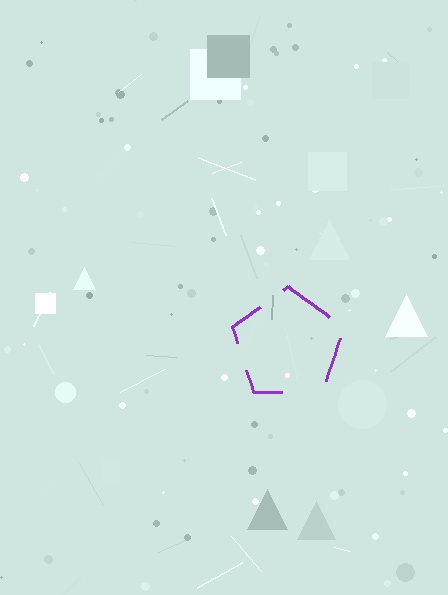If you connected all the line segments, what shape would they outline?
They would outline a pentagon.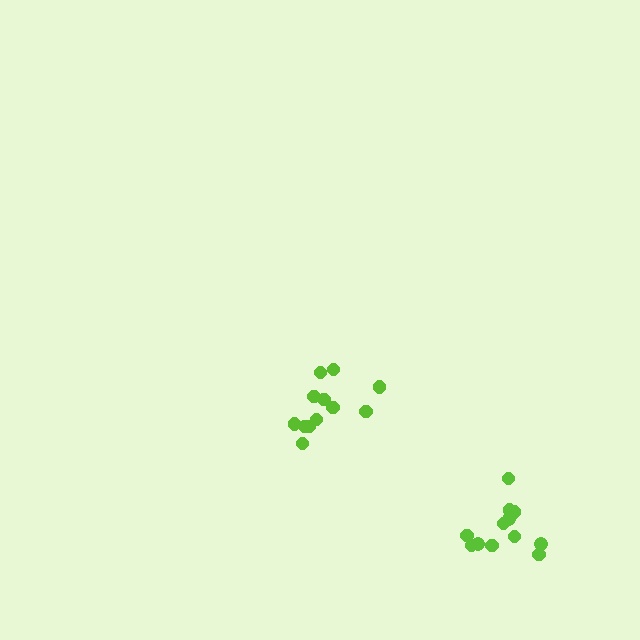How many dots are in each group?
Group 1: 12 dots, Group 2: 12 dots (24 total).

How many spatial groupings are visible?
There are 2 spatial groupings.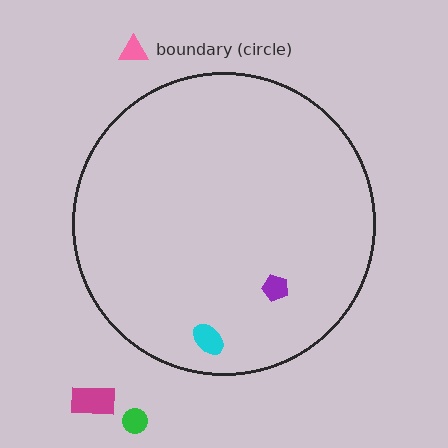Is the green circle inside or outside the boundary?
Outside.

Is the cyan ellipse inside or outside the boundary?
Inside.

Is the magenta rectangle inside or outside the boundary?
Outside.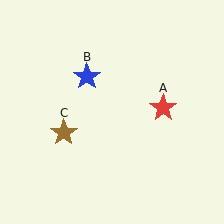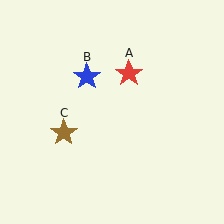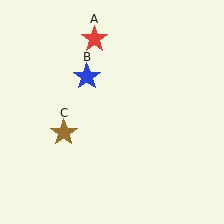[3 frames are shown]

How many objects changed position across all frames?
1 object changed position: red star (object A).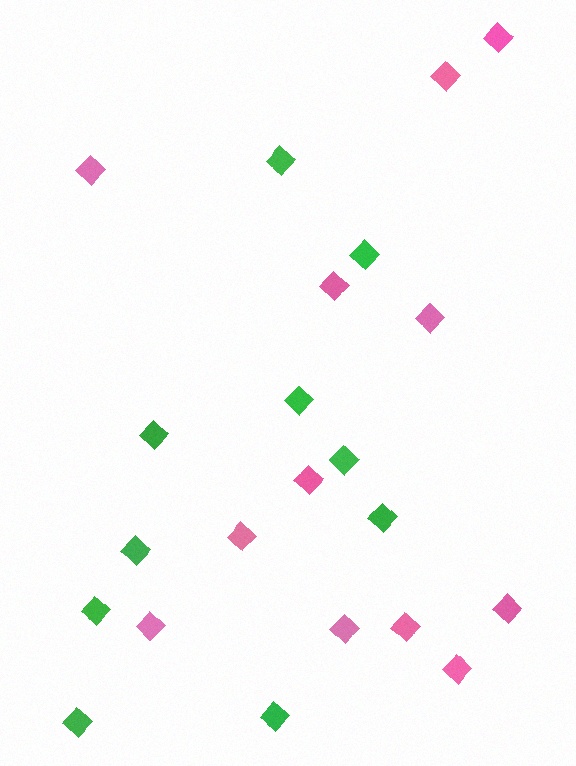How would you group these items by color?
There are 2 groups: one group of green diamonds (10) and one group of pink diamonds (12).